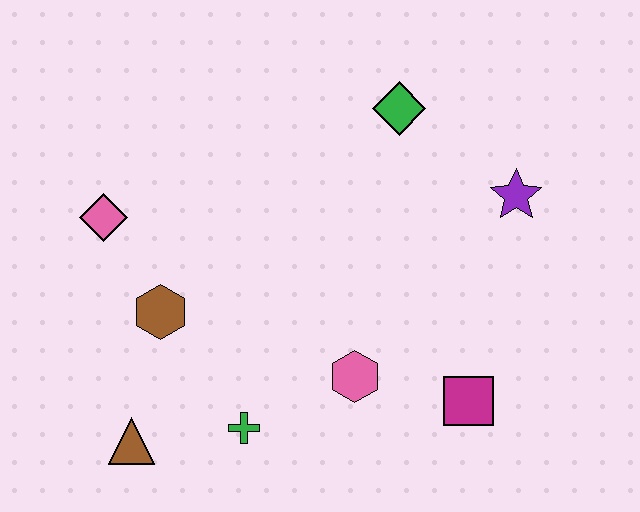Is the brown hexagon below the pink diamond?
Yes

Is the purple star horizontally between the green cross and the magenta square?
No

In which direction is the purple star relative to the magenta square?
The purple star is above the magenta square.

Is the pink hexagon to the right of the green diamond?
No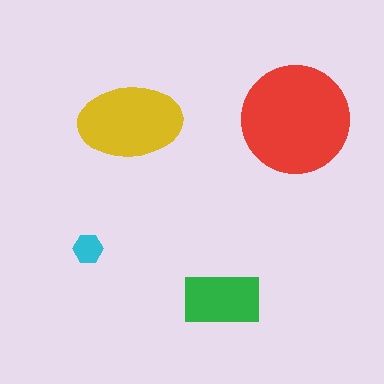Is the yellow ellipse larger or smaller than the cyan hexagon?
Larger.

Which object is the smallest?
The cyan hexagon.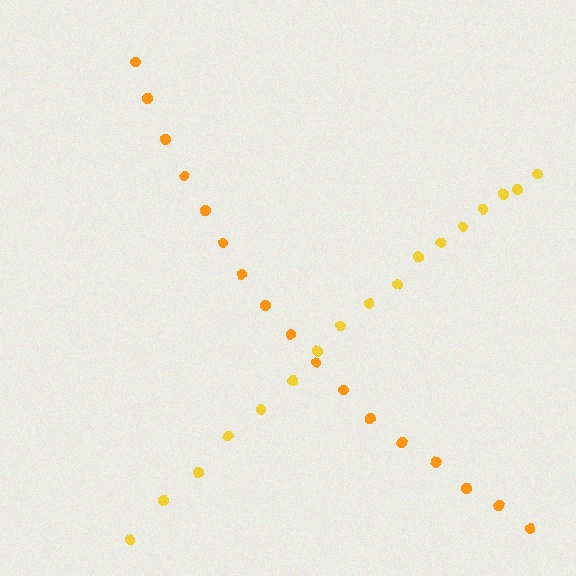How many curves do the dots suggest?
There are 2 distinct paths.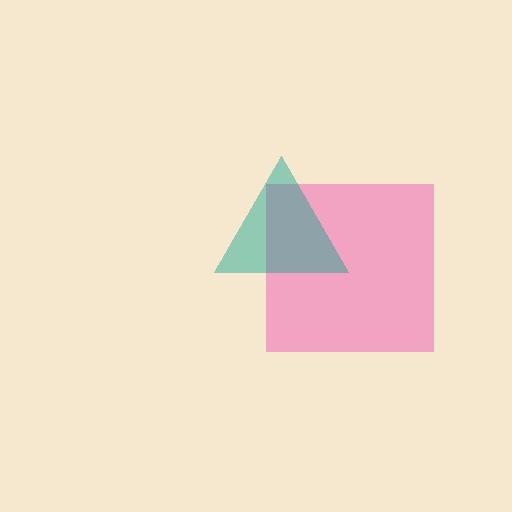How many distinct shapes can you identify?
There are 2 distinct shapes: a pink square, a teal triangle.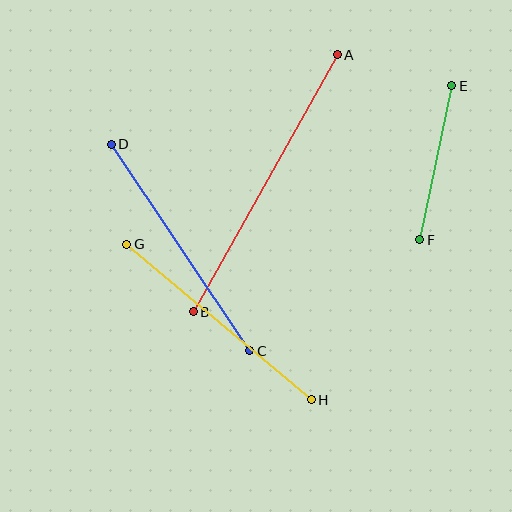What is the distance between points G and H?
The distance is approximately 241 pixels.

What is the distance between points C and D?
The distance is approximately 249 pixels.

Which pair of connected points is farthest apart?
Points A and B are farthest apart.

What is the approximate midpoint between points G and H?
The midpoint is at approximately (219, 322) pixels.